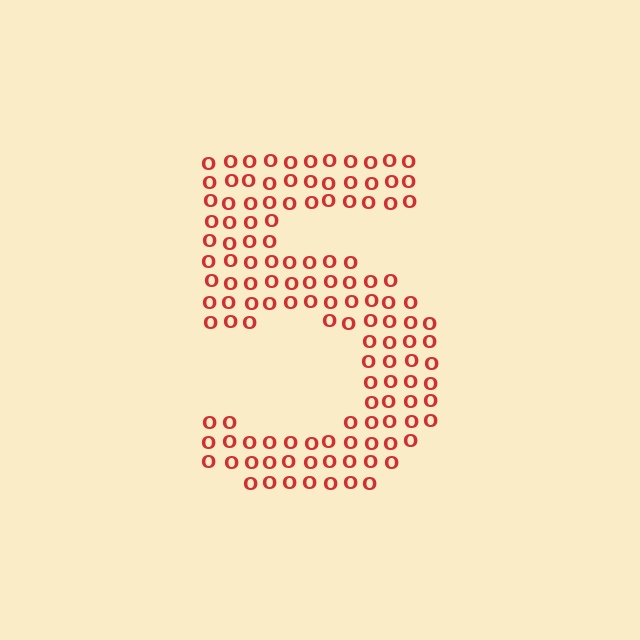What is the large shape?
The large shape is the digit 5.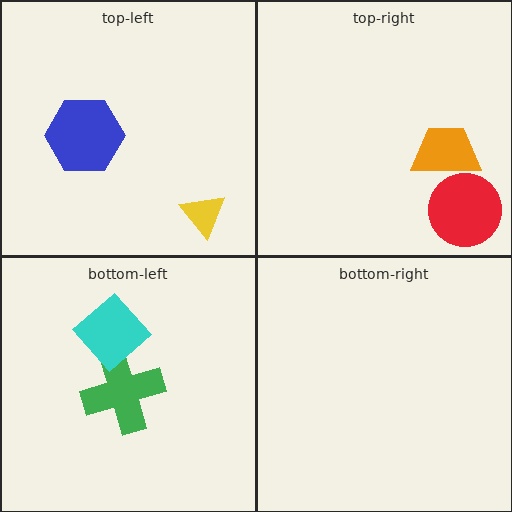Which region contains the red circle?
The top-right region.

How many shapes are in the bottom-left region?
2.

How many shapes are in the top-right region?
2.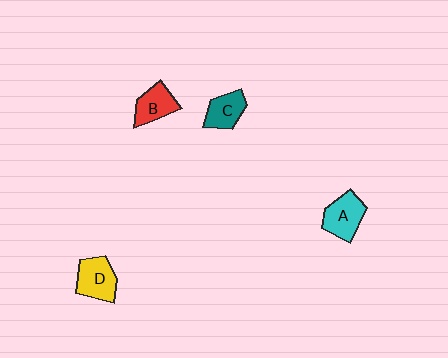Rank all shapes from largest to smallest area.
From largest to smallest: D (yellow), A (cyan), B (red), C (teal).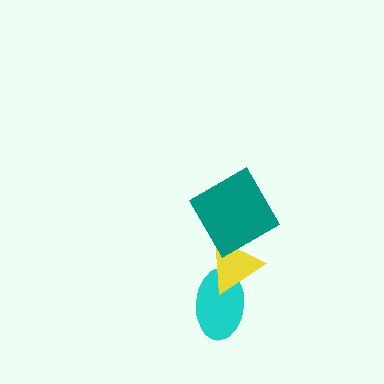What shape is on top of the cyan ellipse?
The yellow triangle is on top of the cyan ellipse.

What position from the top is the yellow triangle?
The yellow triangle is 2nd from the top.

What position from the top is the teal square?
The teal square is 1st from the top.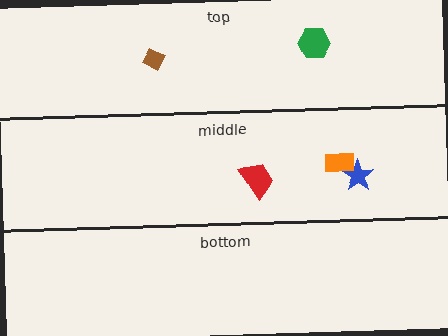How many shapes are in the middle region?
3.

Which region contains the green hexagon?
The top region.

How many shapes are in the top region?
2.